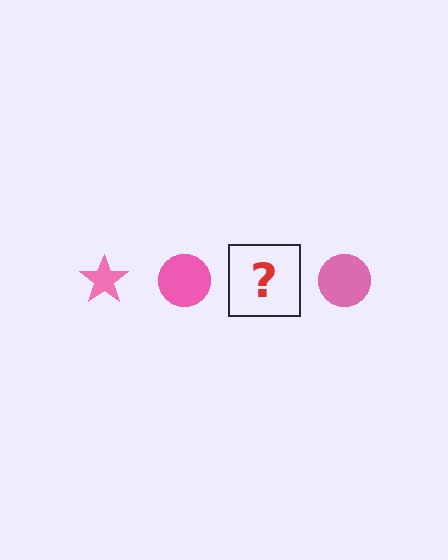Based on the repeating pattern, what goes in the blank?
The blank should be a pink star.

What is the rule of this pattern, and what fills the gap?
The rule is that the pattern cycles through star, circle shapes in pink. The gap should be filled with a pink star.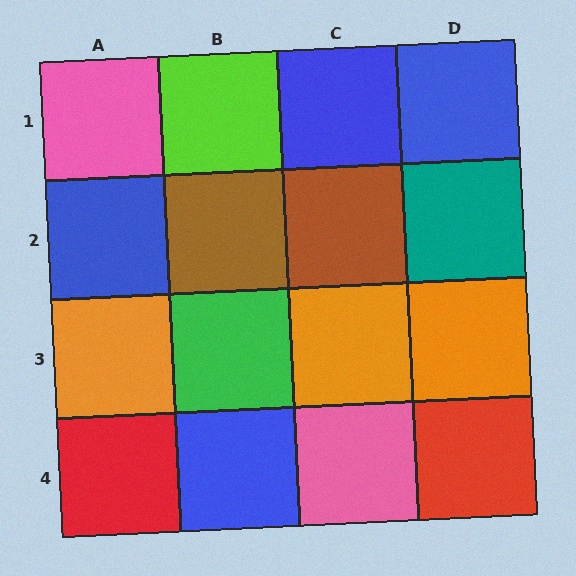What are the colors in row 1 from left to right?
Pink, lime, blue, blue.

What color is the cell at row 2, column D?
Teal.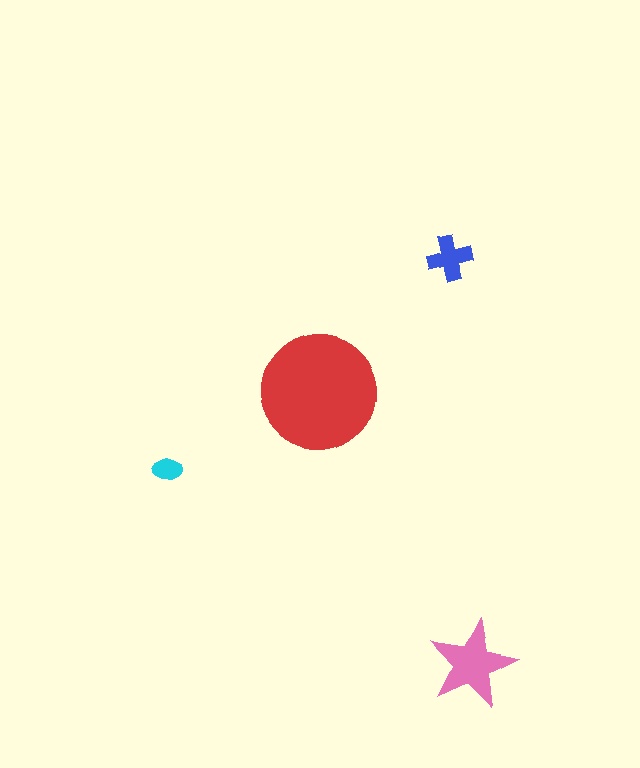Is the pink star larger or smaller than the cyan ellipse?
Larger.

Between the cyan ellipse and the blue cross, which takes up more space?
The blue cross.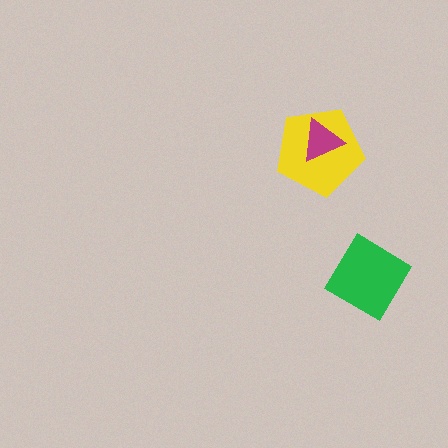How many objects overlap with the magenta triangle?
1 object overlaps with the magenta triangle.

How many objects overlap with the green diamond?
0 objects overlap with the green diamond.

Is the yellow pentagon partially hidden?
Yes, it is partially covered by another shape.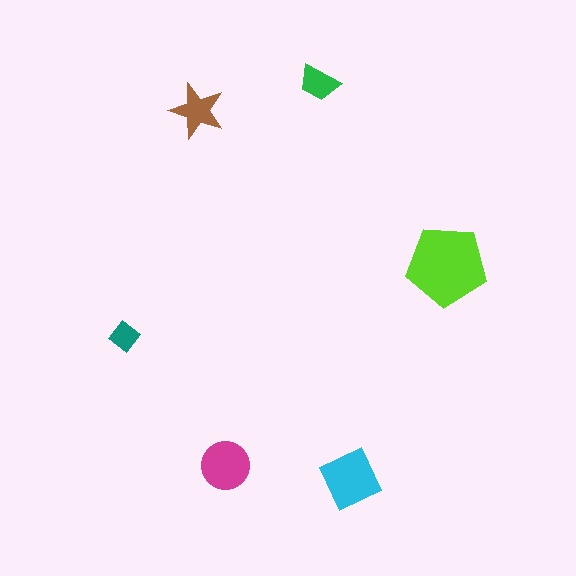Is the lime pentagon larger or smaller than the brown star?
Larger.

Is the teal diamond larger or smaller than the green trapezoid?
Smaller.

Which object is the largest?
The lime pentagon.